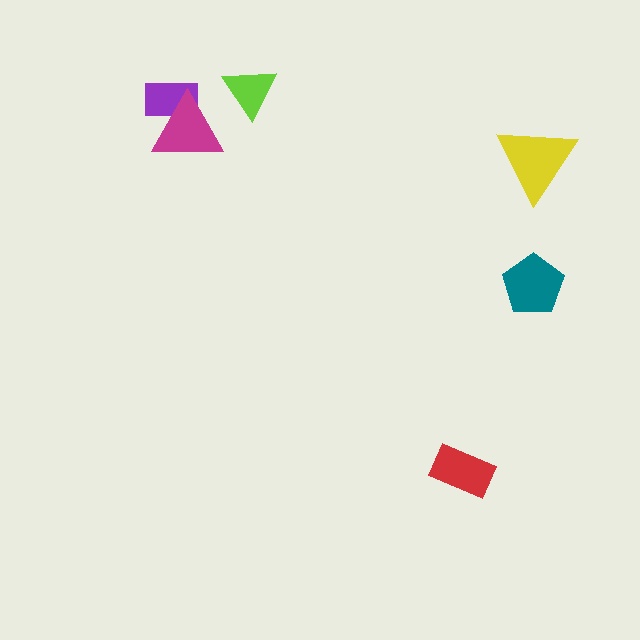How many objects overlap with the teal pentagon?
0 objects overlap with the teal pentagon.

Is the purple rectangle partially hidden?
Yes, it is partially covered by another shape.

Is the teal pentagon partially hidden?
No, no other shape covers it.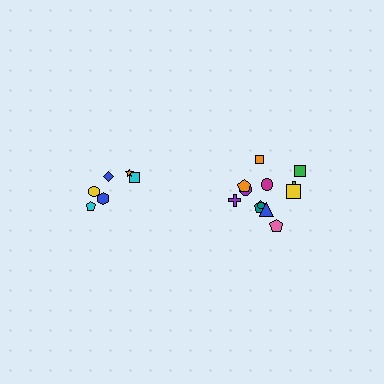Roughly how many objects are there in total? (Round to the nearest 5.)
Roughly 20 objects in total.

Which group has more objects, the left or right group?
The right group.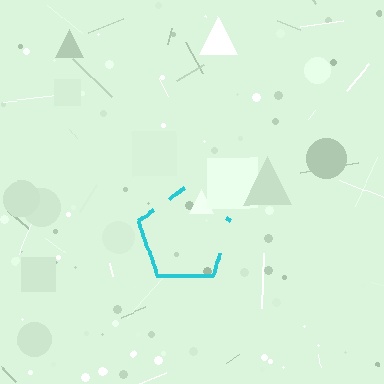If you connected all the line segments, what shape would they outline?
They would outline a pentagon.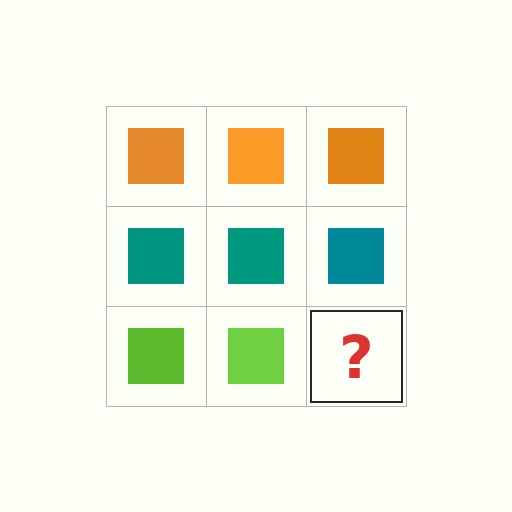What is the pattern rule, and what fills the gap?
The rule is that each row has a consistent color. The gap should be filled with a lime square.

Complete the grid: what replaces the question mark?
The question mark should be replaced with a lime square.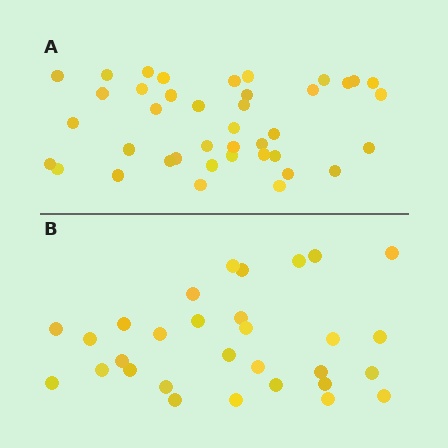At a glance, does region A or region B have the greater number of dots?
Region A (the top region) has more dots.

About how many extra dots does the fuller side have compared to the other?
Region A has roughly 10 or so more dots than region B.